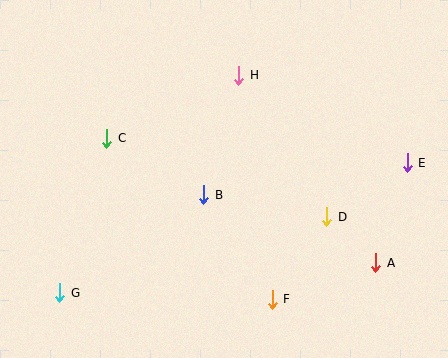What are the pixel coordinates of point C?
Point C is at (107, 138).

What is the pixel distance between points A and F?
The distance between A and F is 110 pixels.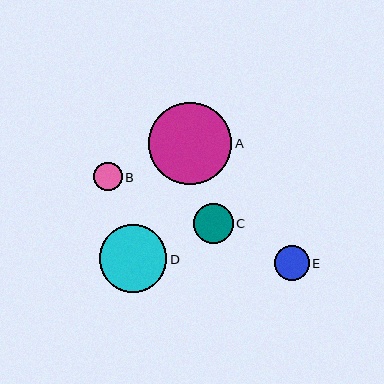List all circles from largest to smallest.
From largest to smallest: A, D, C, E, B.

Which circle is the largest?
Circle A is the largest with a size of approximately 83 pixels.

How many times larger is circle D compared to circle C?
Circle D is approximately 1.7 times the size of circle C.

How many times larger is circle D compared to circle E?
Circle D is approximately 1.9 times the size of circle E.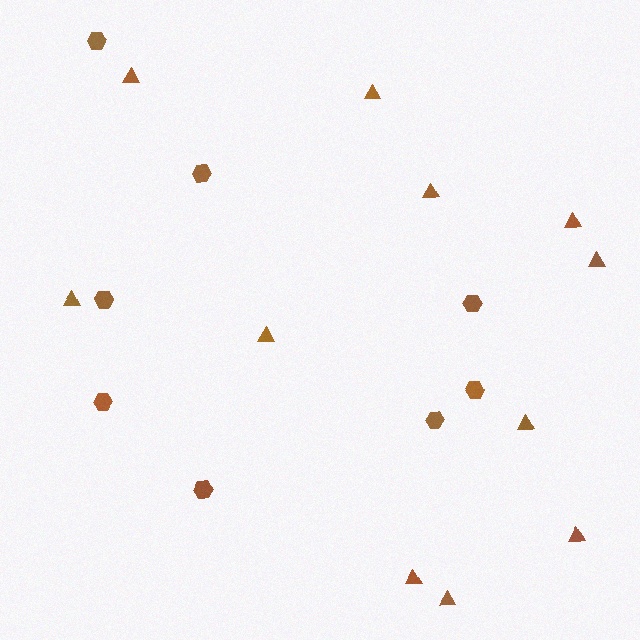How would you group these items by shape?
There are 2 groups: one group of hexagons (8) and one group of triangles (11).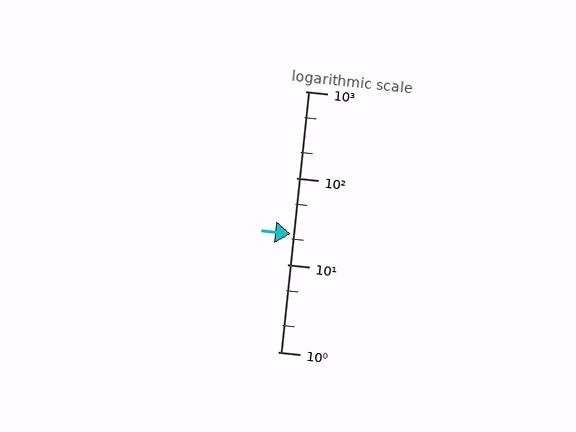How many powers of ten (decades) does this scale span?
The scale spans 3 decades, from 1 to 1000.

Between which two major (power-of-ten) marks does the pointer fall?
The pointer is between 10 and 100.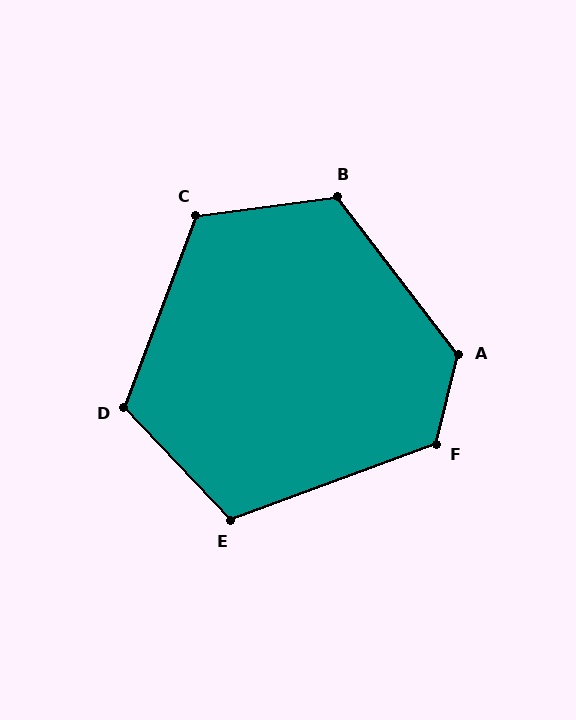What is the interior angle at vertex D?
Approximately 116 degrees (obtuse).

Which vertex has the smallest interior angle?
E, at approximately 113 degrees.